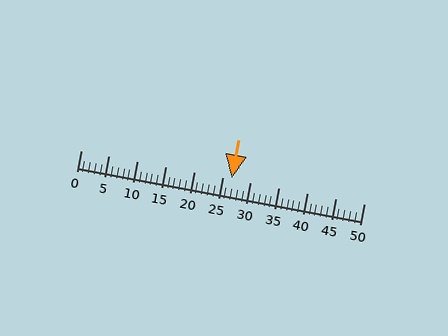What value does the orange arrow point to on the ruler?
The orange arrow points to approximately 27.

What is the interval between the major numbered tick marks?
The major tick marks are spaced 5 units apart.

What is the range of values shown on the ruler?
The ruler shows values from 0 to 50.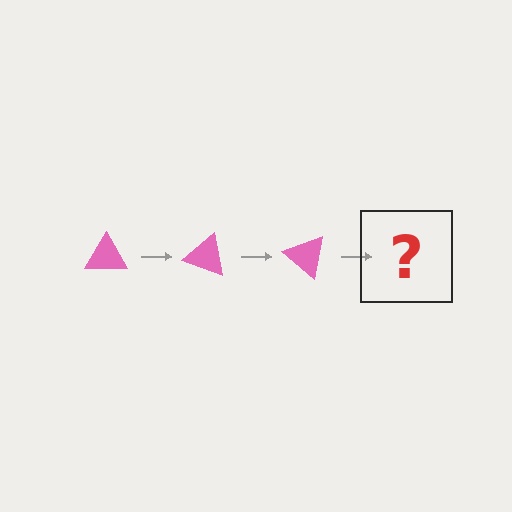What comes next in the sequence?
The next element should be a pink triangle rotated 60 degrees.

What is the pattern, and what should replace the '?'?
The pattern is that the triangle rotates 20 degrees each step. The '?' should be a pink triangle rotated 60 degrees.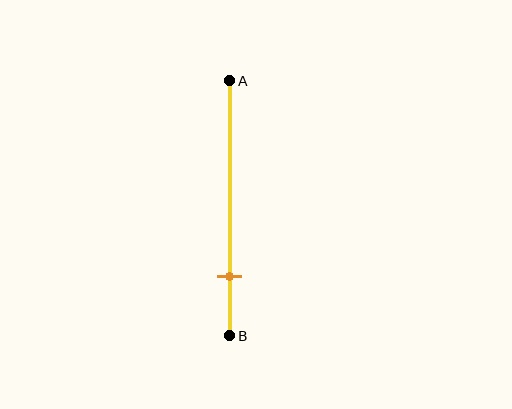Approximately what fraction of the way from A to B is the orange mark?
The orange mark is approximately 75% of the way from A to B.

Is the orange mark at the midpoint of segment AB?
No, the mark is at about 75% from A, not at the 50% midpoint.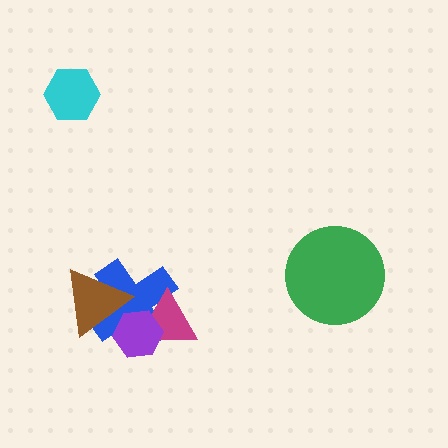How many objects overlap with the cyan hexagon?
0 objects overlap with the cyan hexagon.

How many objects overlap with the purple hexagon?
3 objects overlap with the purple hexagon.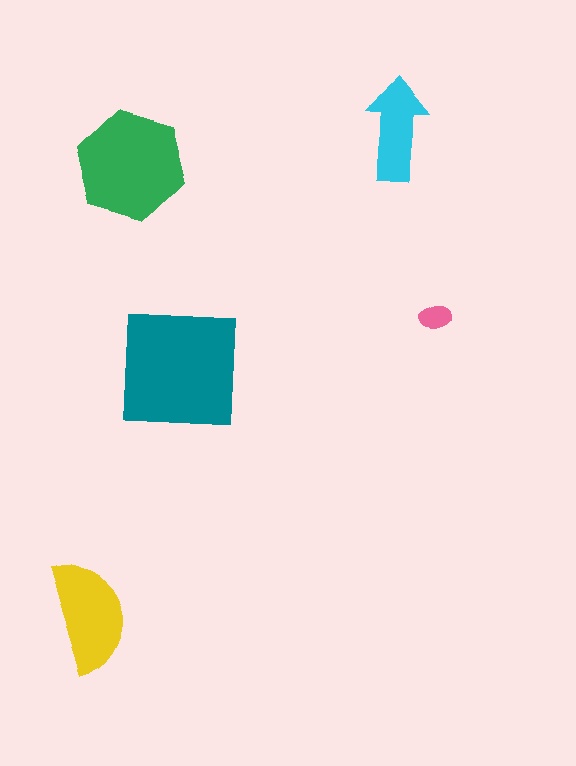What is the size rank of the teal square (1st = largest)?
1st.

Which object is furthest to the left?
The yellow semicircle is leftmost.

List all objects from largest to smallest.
The teal square, the green hexagon, the yellow semicircle, the cyan arrow, the pink ellipse.